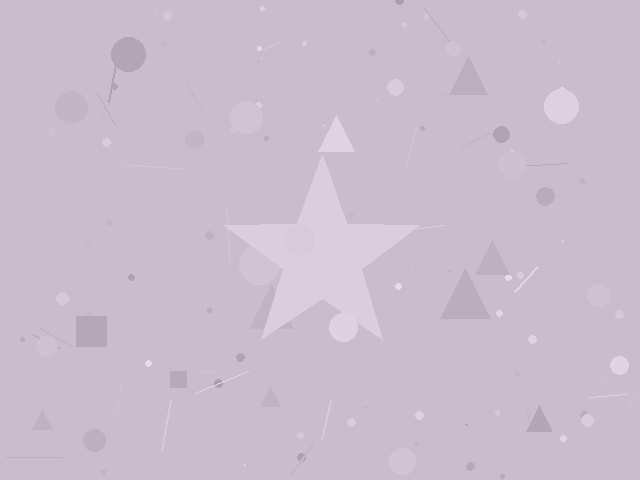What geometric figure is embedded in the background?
A star is embedded in the background.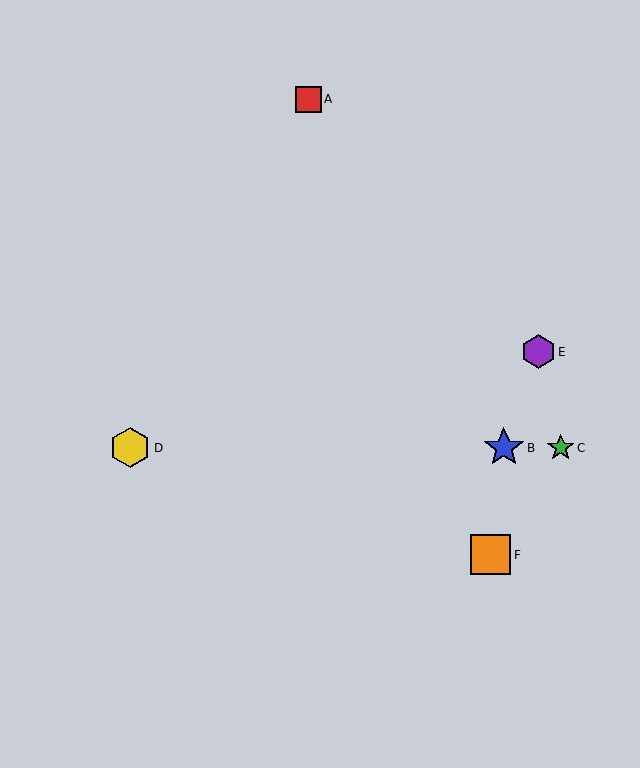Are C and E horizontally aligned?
No, C is at y≈448 and E is at y≈352.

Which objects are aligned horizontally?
Objects B, C, D are aligned horizontally.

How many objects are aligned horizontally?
3 objects (B, C, D) are aligned horizontally.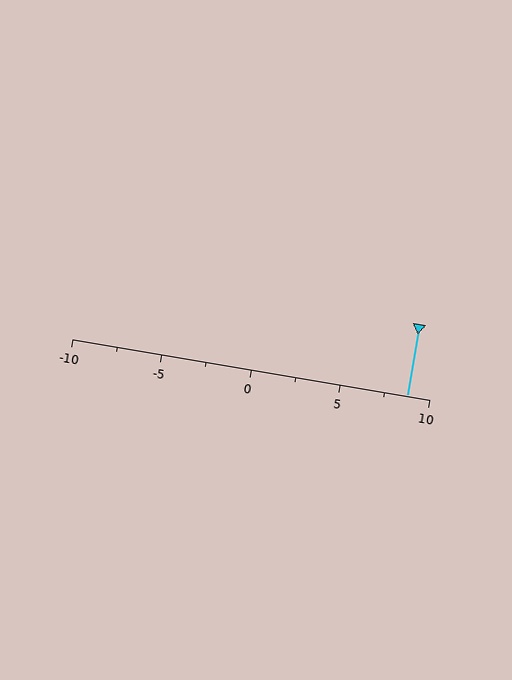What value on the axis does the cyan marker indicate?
The marker indicates approximately 8.8.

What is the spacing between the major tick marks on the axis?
The major ticks are spaced 5 apart.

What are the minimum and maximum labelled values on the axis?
The axis runs from -10 to 10.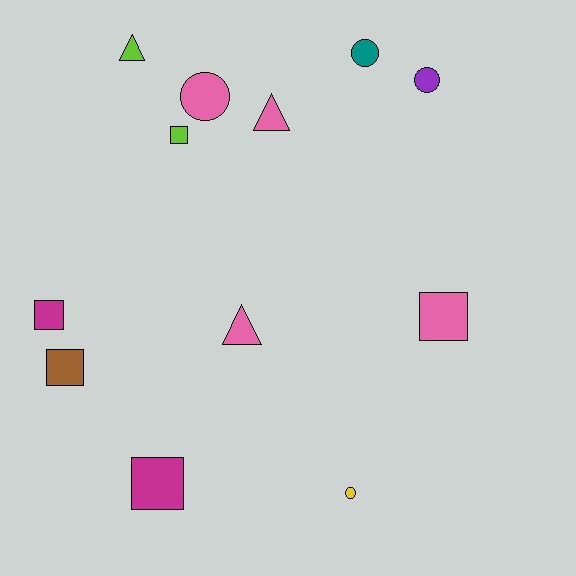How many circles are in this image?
There are 4 circles.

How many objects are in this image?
There are 12 objects.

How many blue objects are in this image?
There are no blue objects.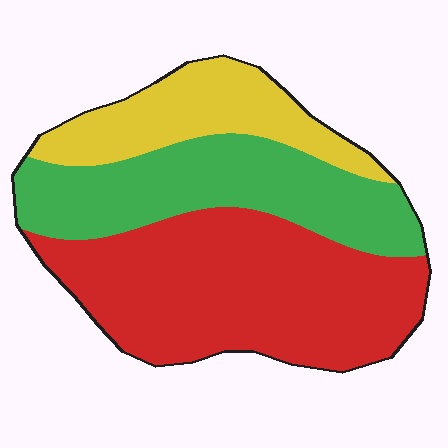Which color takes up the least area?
Yellow, at roughly 20%.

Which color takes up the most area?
Red, at roughly 50%.